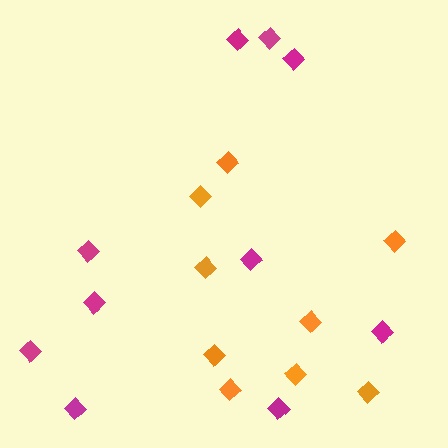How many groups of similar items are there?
There are 2 groups: one group of magenta diamonds (10) and one group of orange diamonds (9).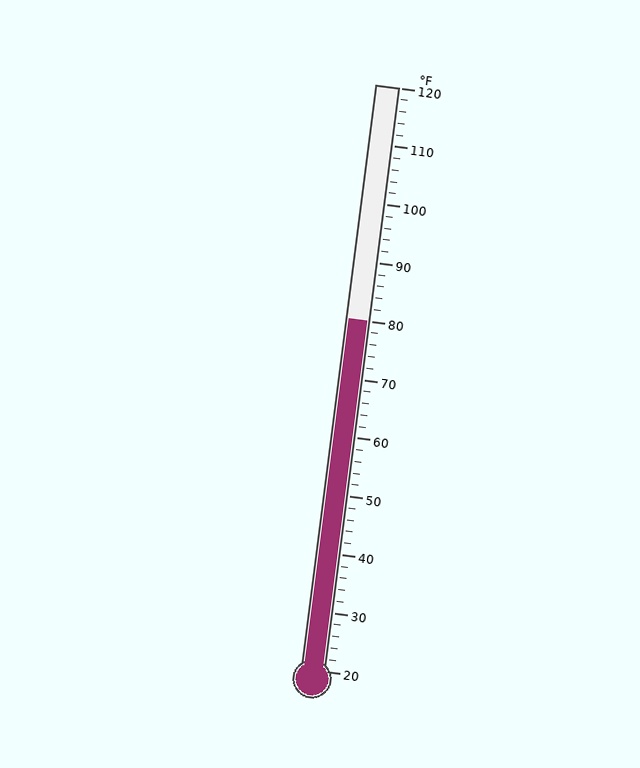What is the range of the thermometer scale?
The thermometer scale ranges from 20°F to 120°F.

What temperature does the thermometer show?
The thermometer shows approximately 80°F.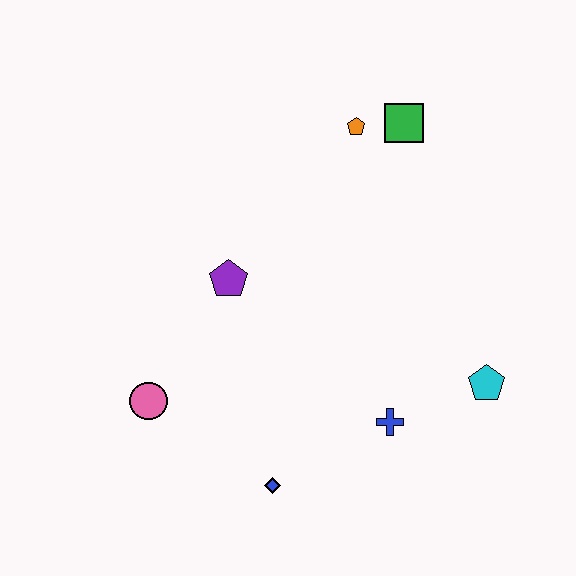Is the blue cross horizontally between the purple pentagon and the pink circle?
No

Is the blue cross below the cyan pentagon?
Yes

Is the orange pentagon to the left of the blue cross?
Yes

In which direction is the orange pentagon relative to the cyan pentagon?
The orange pentagon is above the cyan pentagon.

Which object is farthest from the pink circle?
The green square is farthest from the pink circle.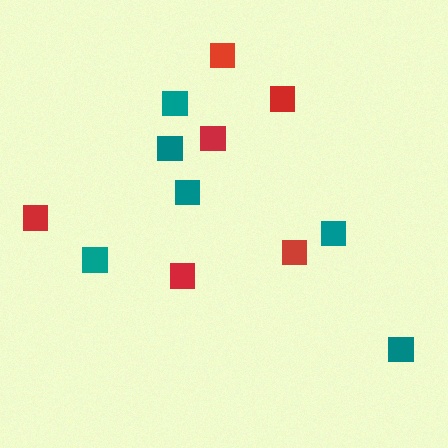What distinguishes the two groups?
There are 2 groups: one group of red squares (6) and one group of teal squares (6).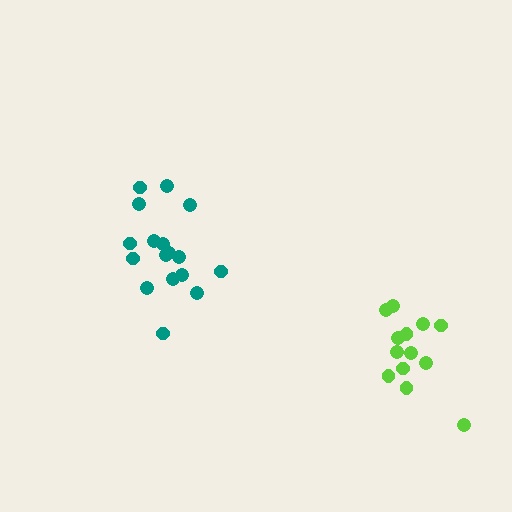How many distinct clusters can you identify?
There are 2 distinct clusters.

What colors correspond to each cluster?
The clusters are colored: lime, teal.